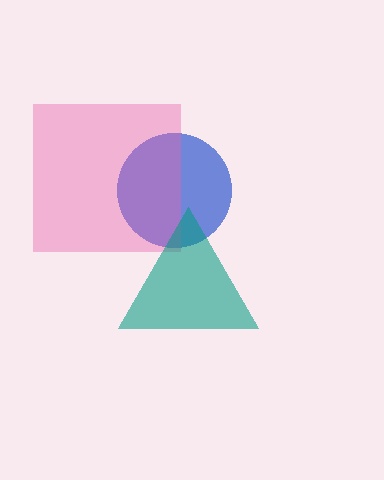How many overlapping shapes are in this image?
There are 3 overlapping shapes in the image.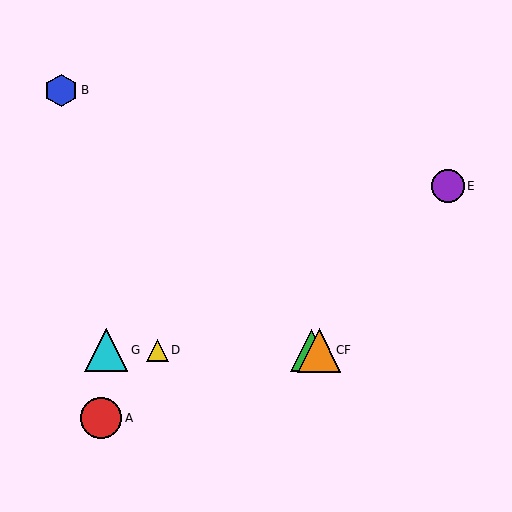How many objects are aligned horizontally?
4 objects (C, D, F, G) are aligned horizontally.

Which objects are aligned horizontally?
Objects C, D, F, G are aligned horizontally.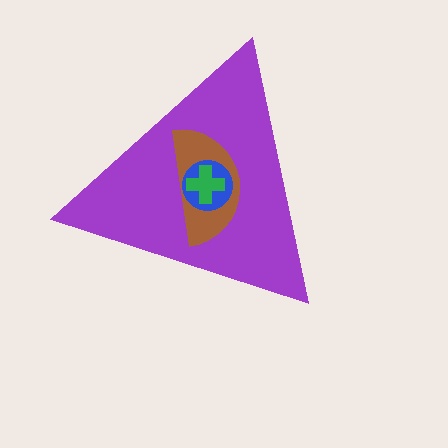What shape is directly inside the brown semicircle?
The blue circle.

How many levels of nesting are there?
4.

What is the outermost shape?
The purple triangle.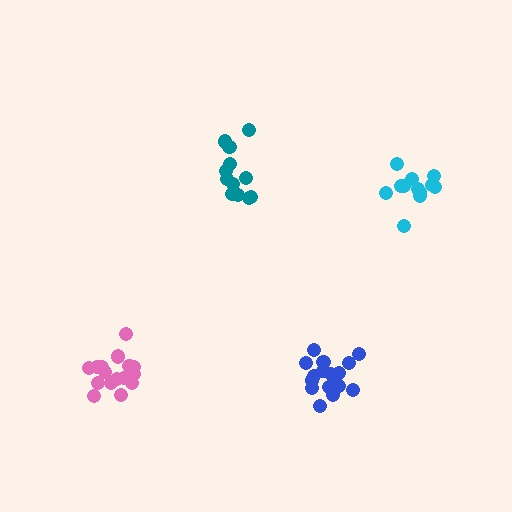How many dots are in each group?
Group 1: 17 dots, Group 2: 12 dots, Group 3: 12 dots, Group 4: 16 dots (57 total).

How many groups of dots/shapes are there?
There are 4 groups.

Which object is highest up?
The teal cluster is topmost.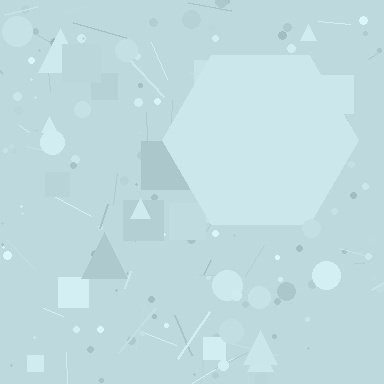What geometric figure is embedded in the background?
A hexagon is embedded in the background.